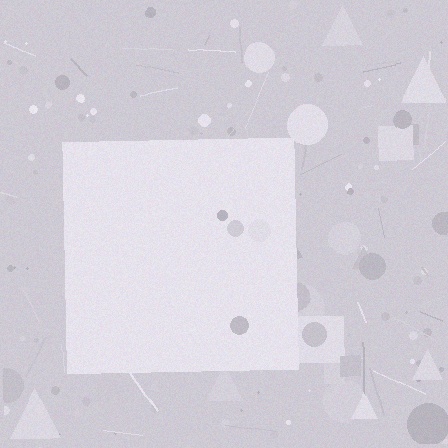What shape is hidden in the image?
A square is hidden in the image.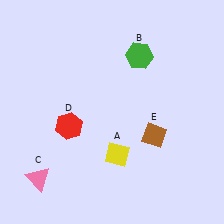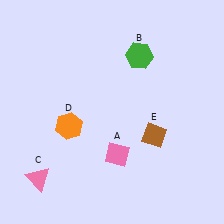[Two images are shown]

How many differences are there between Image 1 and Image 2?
There are 2 differences between the two images.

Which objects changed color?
A changed from yellow to pink. D changed from red to orange.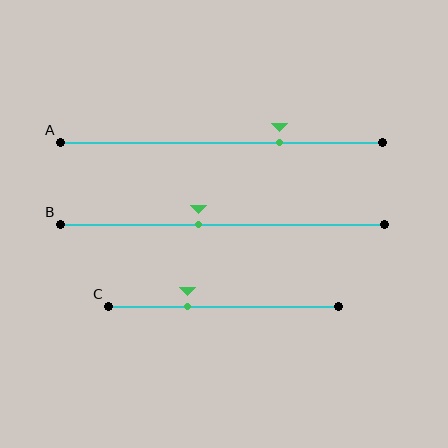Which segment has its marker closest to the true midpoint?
Segment B has its marker closest to the true midpoint.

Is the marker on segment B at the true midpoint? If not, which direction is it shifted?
No, the marker on segment B is shifted to the left by about 7% of the segment length.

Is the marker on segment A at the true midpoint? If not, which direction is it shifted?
No, the marker on segment A is shifted to the right by about 18% of the segment length.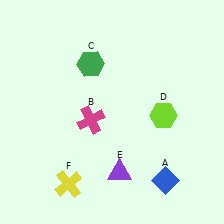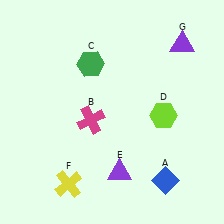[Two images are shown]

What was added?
A purple triangle (G) was added in Image 2.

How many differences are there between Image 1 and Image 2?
There is 1 difference between the two images.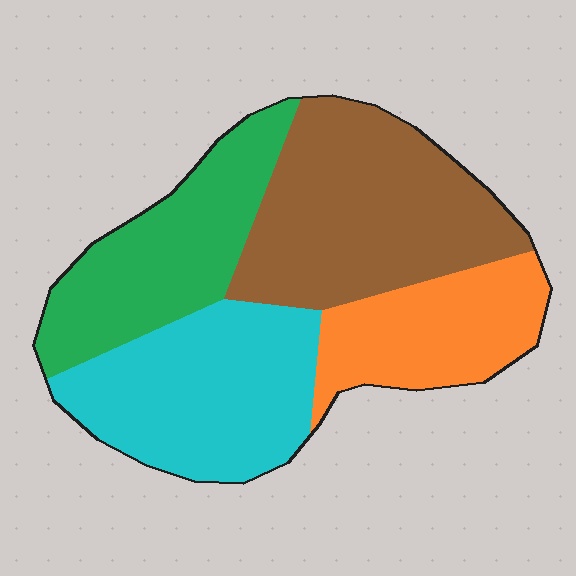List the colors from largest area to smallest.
From largest to smallest: brown, cyan, green, orange.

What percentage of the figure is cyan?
Cyan takes up about one quarter (1/4) of the figure.